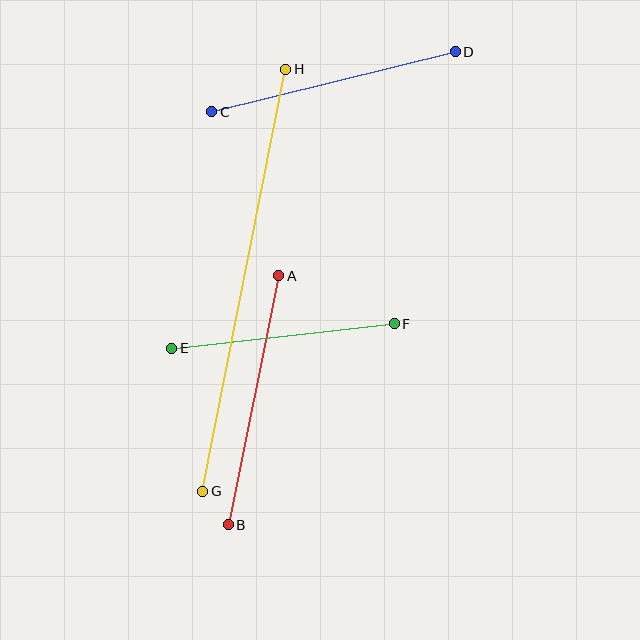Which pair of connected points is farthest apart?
Points G and H are farthest apart.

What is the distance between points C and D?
The distance is approximately 251 pixels.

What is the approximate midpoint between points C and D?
The midpoint is at approximately (334, 82) pixels.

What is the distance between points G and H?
The distance is approximately 430 pixels.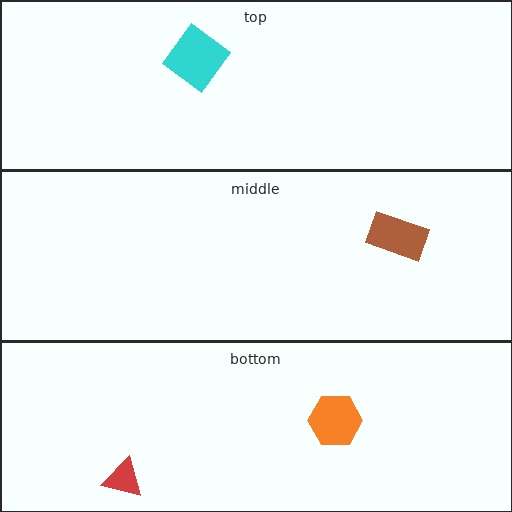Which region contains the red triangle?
The bottom region.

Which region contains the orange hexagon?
The bottom region.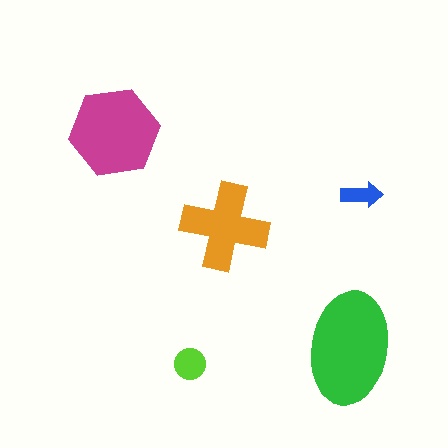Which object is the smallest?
The blue arrow.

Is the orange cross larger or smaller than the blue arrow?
Larger.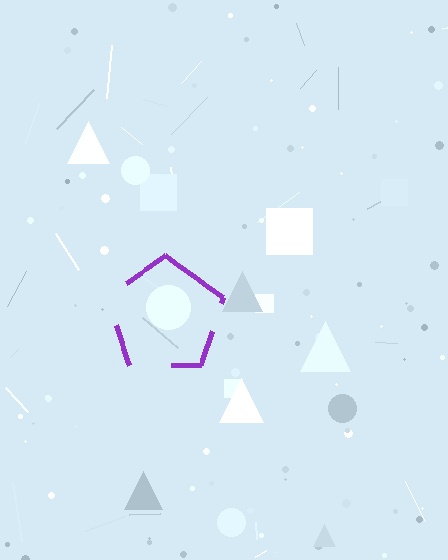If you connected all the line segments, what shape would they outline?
They would outline a pentagon.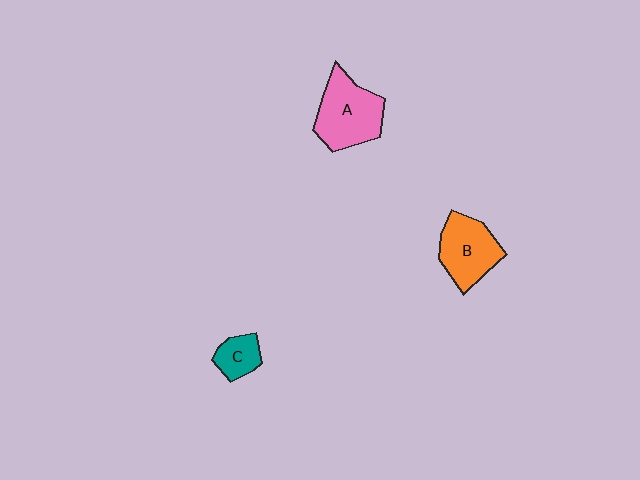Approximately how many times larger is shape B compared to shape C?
Approximately 2.1 times.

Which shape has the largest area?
Shape A (pink).